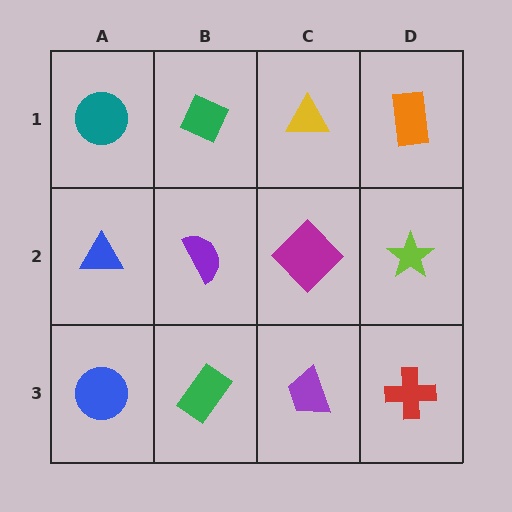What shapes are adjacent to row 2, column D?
An orange rectangle (row 1, column D), a red cross (row 3, column D), a magenta diamond (row 2, column C).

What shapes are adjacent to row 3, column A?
A blue triangle (row 2, column A), a green rectangle (row 3, column B).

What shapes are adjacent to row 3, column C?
A magenta diamond (row 2, column C), a green rectangle (row 3, column B), a red cross (row 3, column D).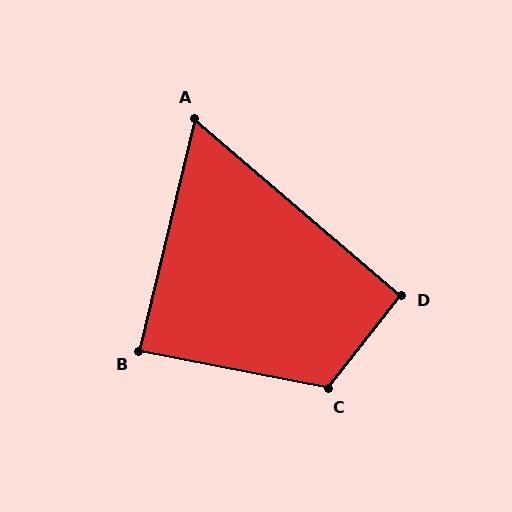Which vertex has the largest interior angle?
C, at approximately 117 degrees.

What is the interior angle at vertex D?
Approximately 92 degrees (approximately right).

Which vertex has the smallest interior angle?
A, at approximately 63 degrees.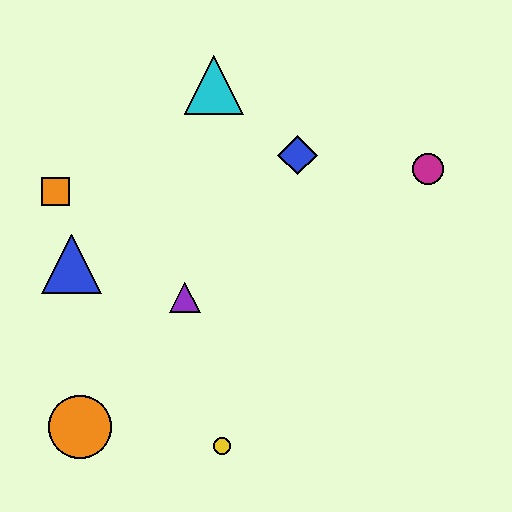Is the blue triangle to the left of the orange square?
No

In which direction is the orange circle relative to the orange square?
The orange circle is below the orange square.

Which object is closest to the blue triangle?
The orange square is closest to the blue triangle.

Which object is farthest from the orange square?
The magenta circle is farthest from the orange square.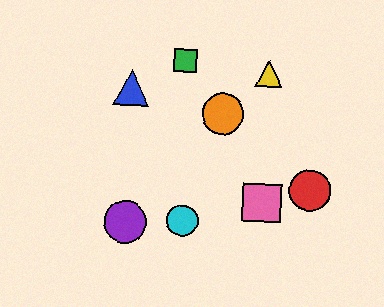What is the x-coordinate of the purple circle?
The purple circle is at x≈126.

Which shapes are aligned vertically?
The blue triangle, the purple circle are aligned vertically.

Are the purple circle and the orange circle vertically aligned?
No, the purple circle is at x≈126 and the orange circle is at x≈223.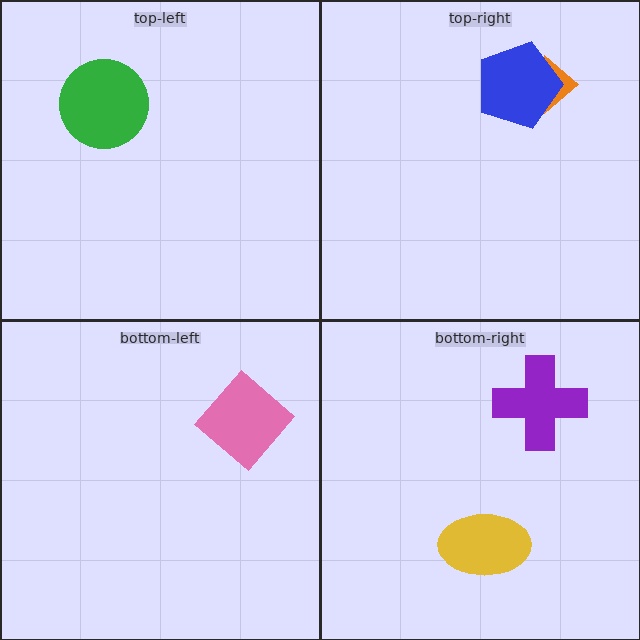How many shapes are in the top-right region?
2.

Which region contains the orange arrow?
The top-right region.